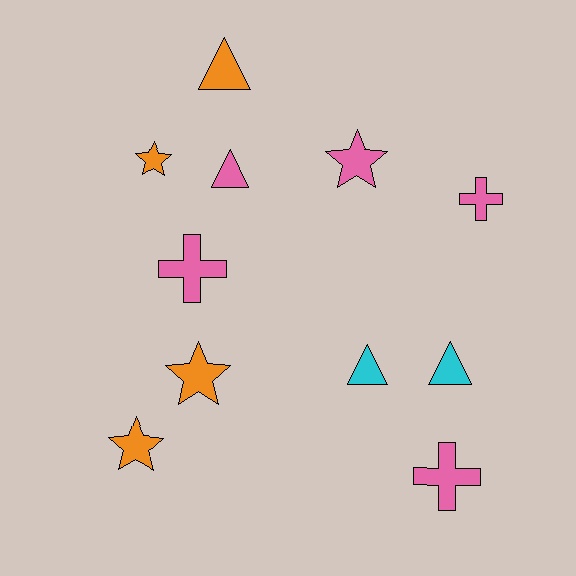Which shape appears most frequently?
Triangle, with 4 objects.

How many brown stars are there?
There are no brown stars.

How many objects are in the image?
There are 11 objects.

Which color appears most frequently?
Pink, with 5 objects.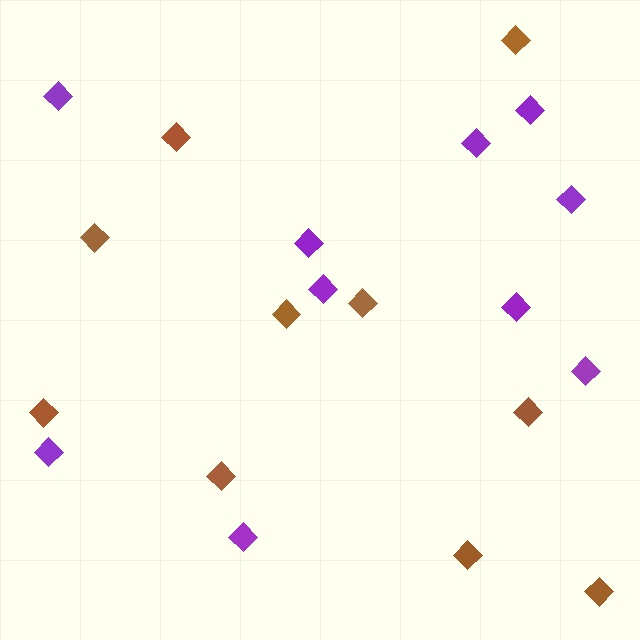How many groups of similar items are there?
There are 2 groups: one group of brown diamonds (10) and one group of purple diamonds (10).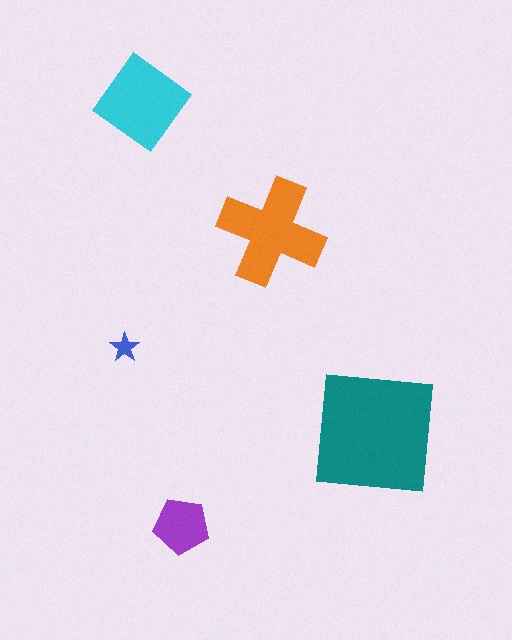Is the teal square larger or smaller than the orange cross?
Larger.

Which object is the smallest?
The blue star.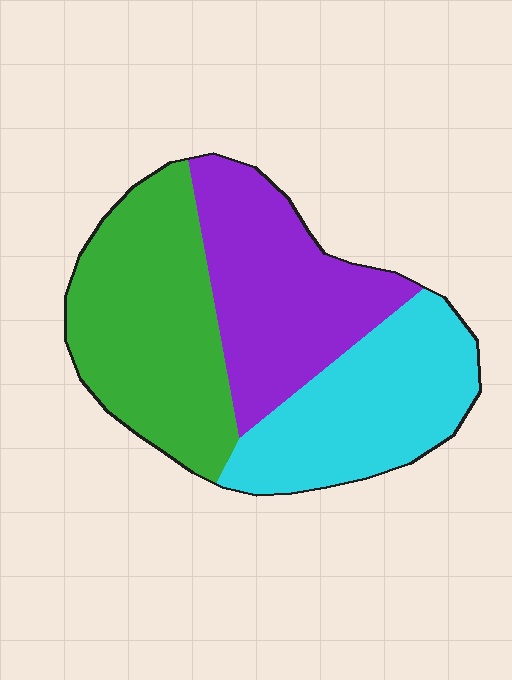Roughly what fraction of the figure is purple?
Purple covers about 30% of the figure.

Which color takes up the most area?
Green, at roughly 35%.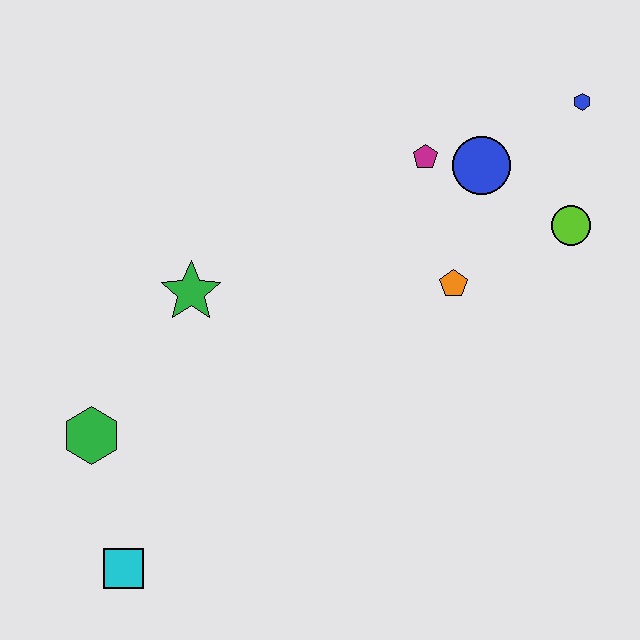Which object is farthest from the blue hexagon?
The cyan square is farthest from the blue hexagon.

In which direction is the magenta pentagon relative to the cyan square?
The magenta pentagon is above the cyan square.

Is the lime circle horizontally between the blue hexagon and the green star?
Yes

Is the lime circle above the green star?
Yes